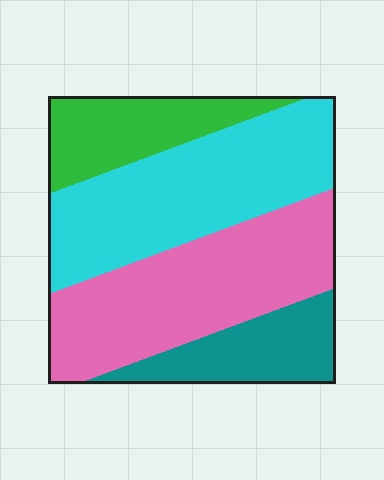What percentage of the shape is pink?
Pink covers about 35% of the shape.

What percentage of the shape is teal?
Teal takes up about one sixth (1/6) of the shape.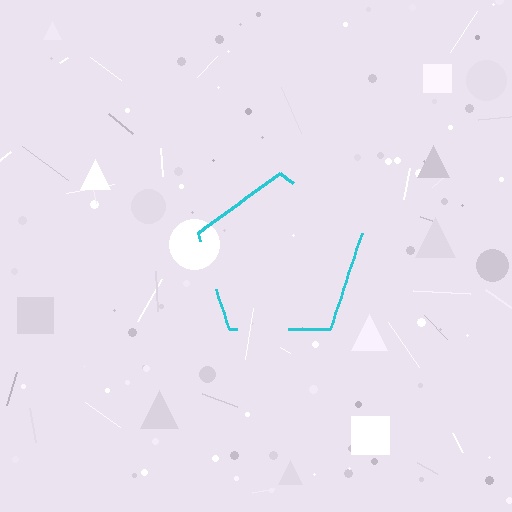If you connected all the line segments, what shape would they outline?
They would outline a pentagon.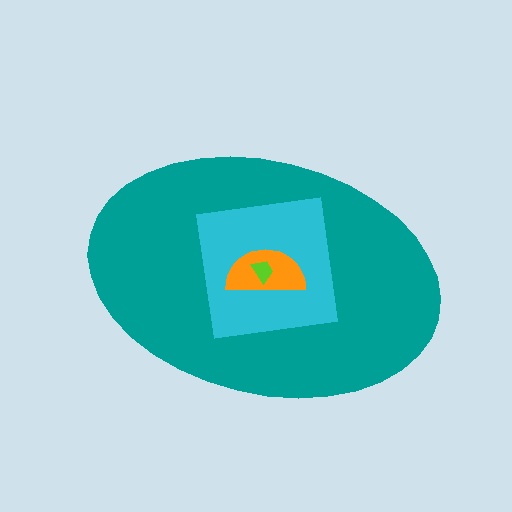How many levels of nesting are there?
4.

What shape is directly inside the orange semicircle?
The lime trapezoid.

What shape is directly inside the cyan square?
The orange semicircle.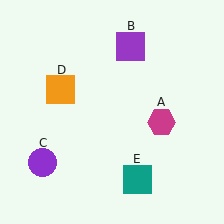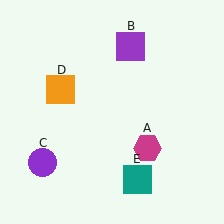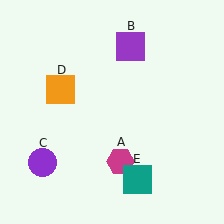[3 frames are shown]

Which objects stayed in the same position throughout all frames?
Purple square (object B) and purple circle (object C) and orange square (object D) and teal square (object E) remained stationary.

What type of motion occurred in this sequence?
The magenta hexagon (object A) rotated clockwise around the center of the scene.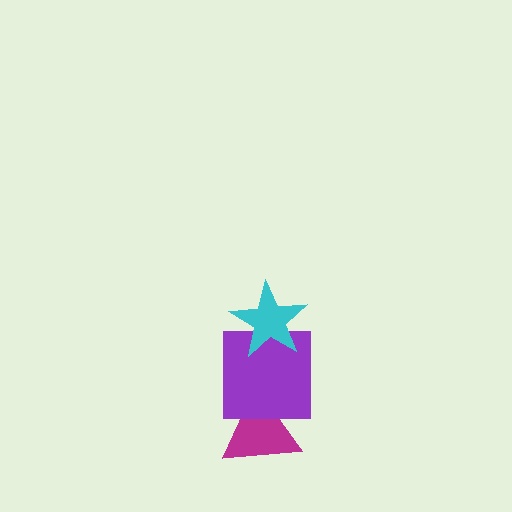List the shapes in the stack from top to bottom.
From top to bottom: the cyan star, the purple square, the magenta triangle.